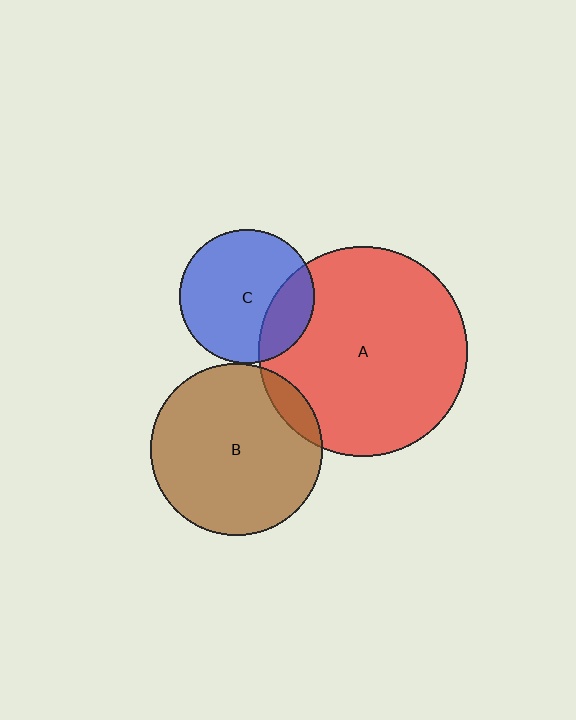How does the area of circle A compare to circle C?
Approximately 2.4 times.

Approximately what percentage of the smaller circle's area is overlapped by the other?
Approximately 10%.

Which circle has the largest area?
Circle A (red).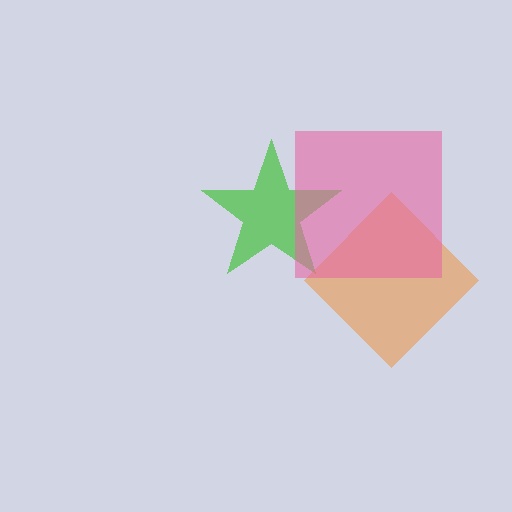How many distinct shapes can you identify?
There are 3 distinct shapes: a green star, an orange diamond, a pink square.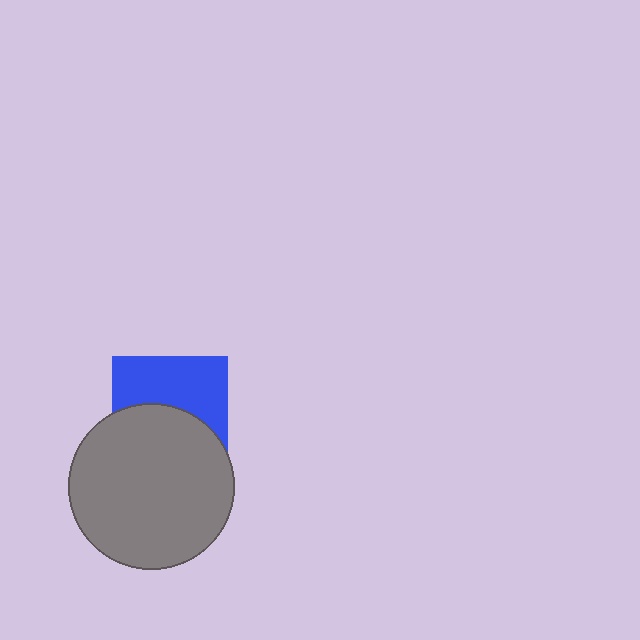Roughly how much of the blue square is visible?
About half of it is visible (roughly 50%).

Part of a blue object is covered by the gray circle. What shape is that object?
It is a square.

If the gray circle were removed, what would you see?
You would see the complete blue square.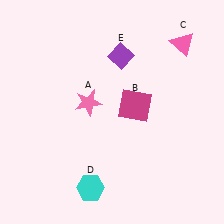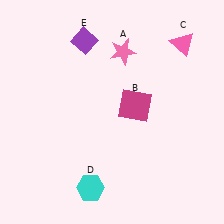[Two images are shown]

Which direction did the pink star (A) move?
The pink star (A) moved up.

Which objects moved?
The objects that moved are: the pink star (A), the purple diamond (E).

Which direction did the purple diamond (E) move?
The purple diamond (E) moved left.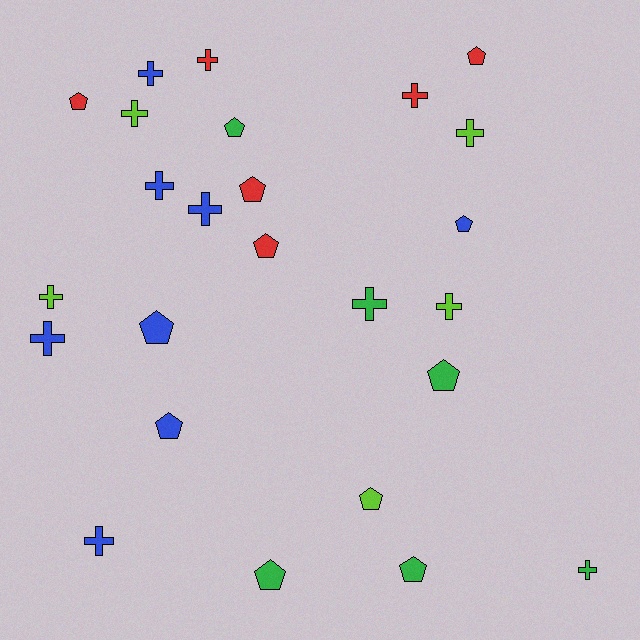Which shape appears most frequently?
Cross, with 13 objects.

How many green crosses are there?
There are 2 green crosses.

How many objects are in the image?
There are 25 objects.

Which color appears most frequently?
Blue, with 8 objects.